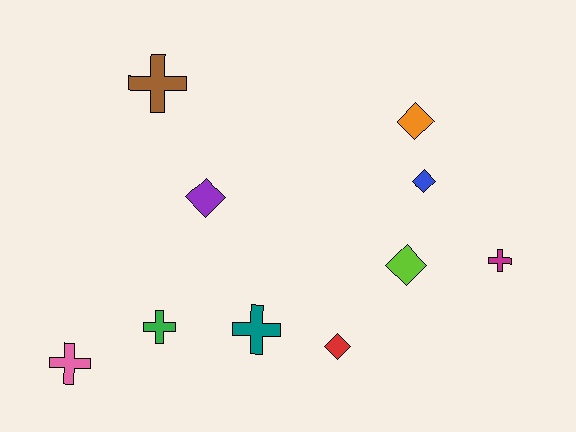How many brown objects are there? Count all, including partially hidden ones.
There is 1 brown object.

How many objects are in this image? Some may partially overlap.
There are 10 objects.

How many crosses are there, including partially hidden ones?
There are 5 crosses.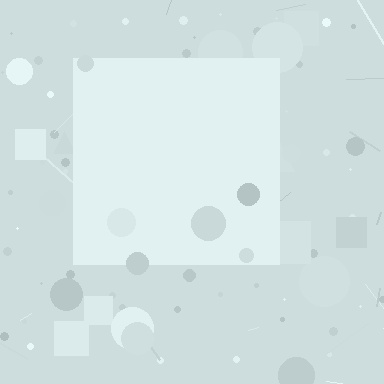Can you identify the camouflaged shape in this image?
The camouflaged shape is a square.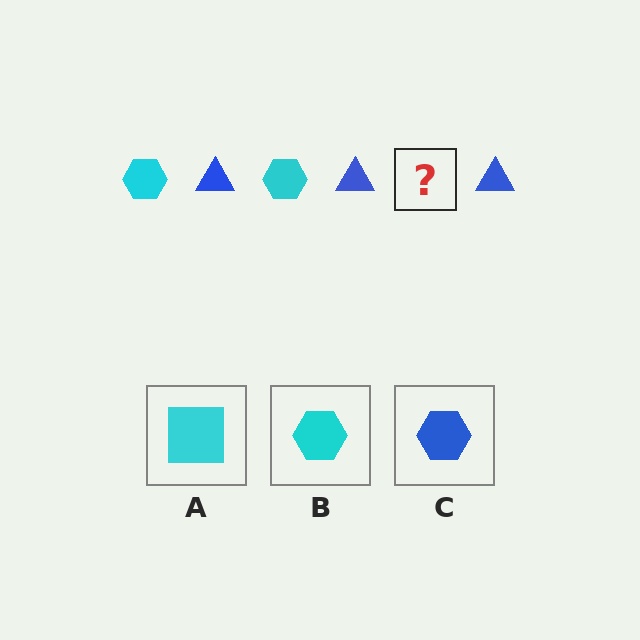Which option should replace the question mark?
Option B.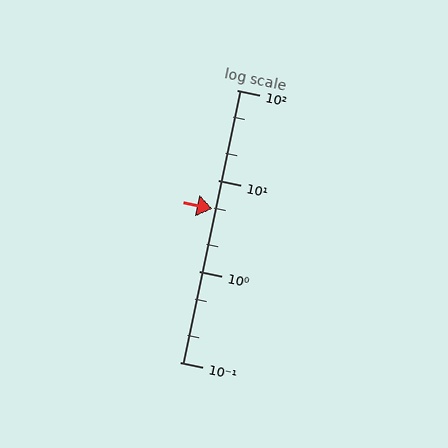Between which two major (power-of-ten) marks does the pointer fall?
The pointer is between 1 and 10.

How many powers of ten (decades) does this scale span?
The scale spans 3 decades, from 0.1 to 100.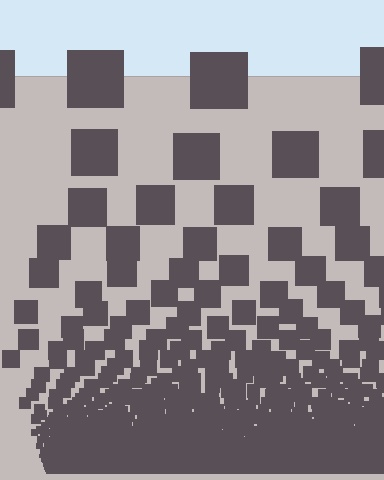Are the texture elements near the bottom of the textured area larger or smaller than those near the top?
Smaller. The gradient is inverted — elements near the bottom are smaller and denser.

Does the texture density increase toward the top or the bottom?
Density increases toward the bottom.